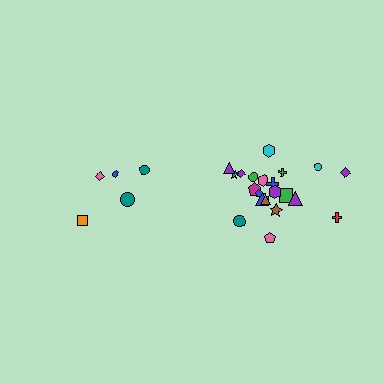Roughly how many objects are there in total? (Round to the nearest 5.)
Roughly 25 objects in total.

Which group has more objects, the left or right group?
The right group.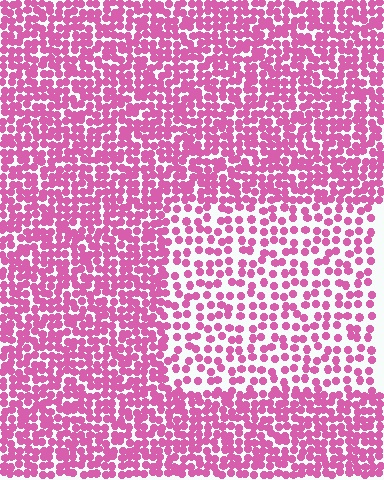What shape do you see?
I see a rectangle.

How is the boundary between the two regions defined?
The boundary is defined by a change in element density (approximately 1.9x ratio). All elements are the same color, size, and shape.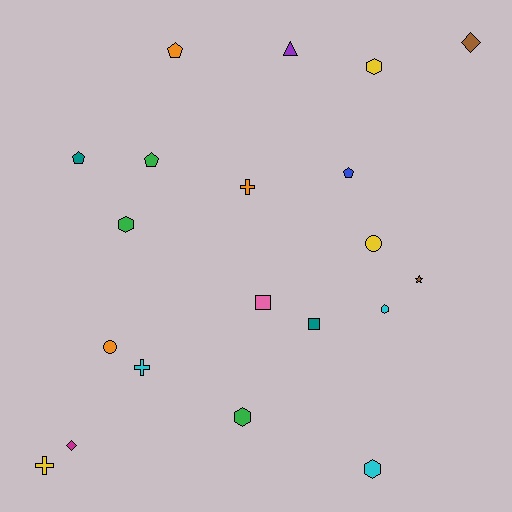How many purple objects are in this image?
There is 1 purple object.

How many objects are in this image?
There are 20 objects.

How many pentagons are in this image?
There are 4 pentagons.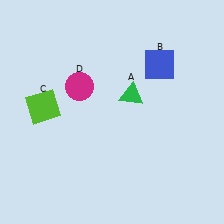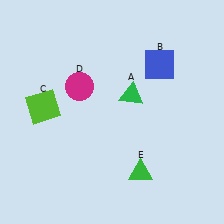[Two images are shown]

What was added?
A green triangle (E) was added in Image 2.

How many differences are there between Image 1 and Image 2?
There is 1 difference between the two images.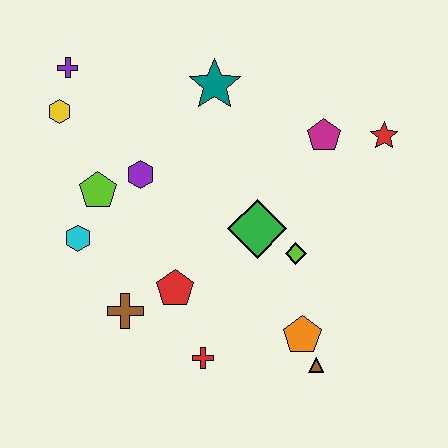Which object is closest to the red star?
The magenta pentagon is closest to the red star.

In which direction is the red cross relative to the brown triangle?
The red cross is to the left of the brown triangle.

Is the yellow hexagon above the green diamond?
Yes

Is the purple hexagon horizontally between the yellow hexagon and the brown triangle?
Yes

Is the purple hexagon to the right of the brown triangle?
No